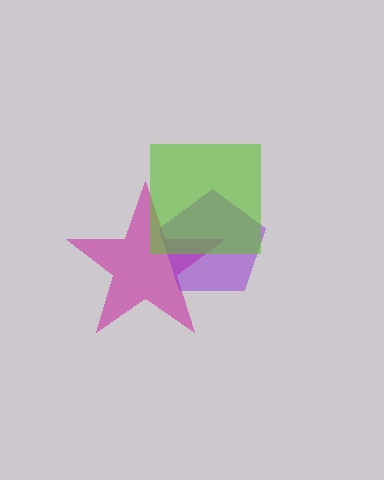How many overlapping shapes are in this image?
There are 3 overlapping shapes in the image.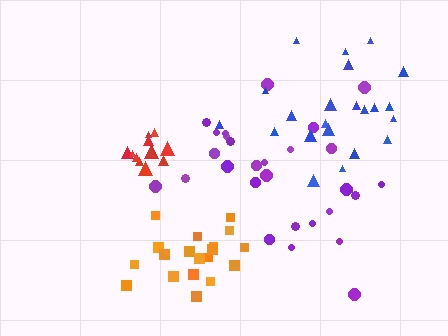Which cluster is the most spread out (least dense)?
Purple.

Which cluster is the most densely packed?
Red.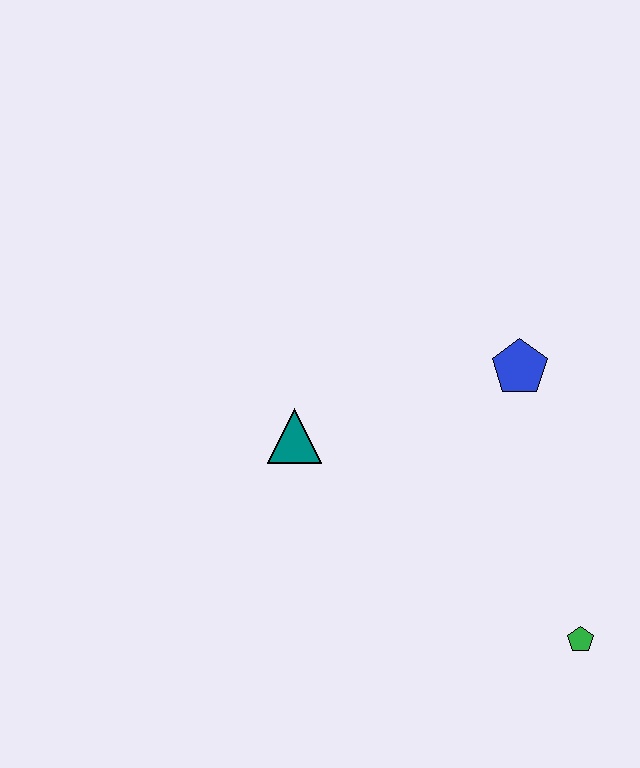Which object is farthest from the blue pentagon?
The green pentagon is farthest from the blue pentagon.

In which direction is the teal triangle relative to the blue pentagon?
The teal triangle is to the left of the blue pentagon.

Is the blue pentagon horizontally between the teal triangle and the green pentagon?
Yes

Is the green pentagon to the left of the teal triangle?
No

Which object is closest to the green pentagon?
The blue pentagon is closest to the green pentagon.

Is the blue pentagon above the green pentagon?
Yes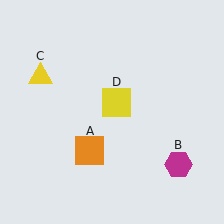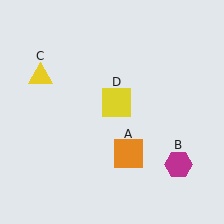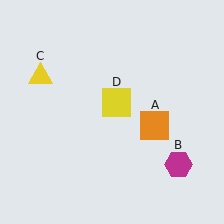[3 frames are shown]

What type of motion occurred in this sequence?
The orange square (object A) rotated counterclockwise around the center of the scene.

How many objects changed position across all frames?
1 object changed position: orange square (object A).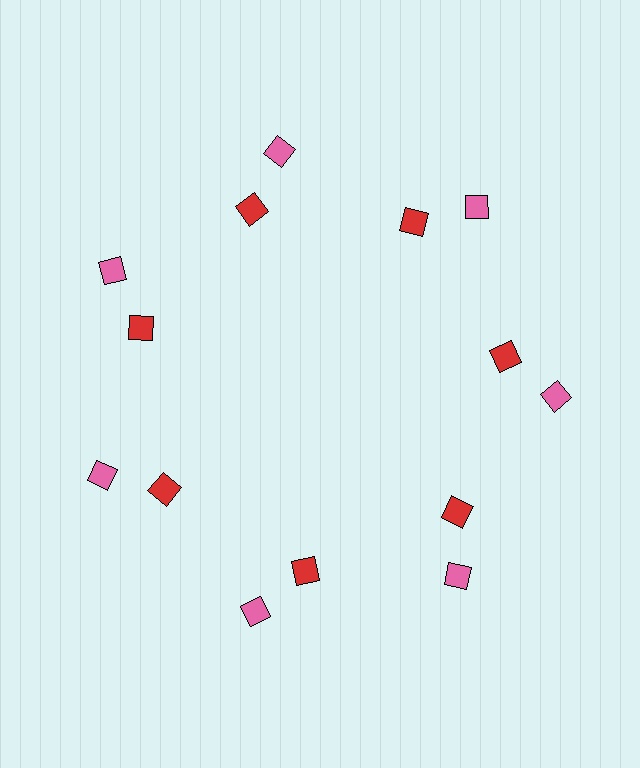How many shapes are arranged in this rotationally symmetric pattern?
There are 14 shapes, arranged in 7 groups of 2.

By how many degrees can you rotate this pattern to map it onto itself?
The pattern maps onto itself every 51 degrees of rotation.